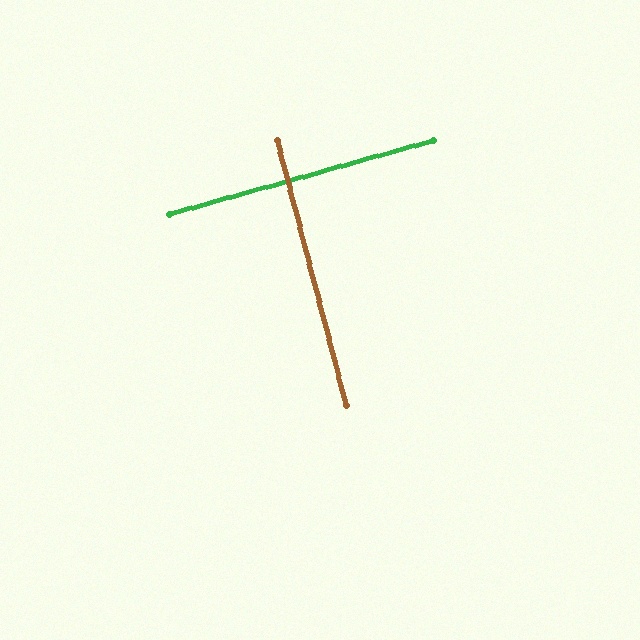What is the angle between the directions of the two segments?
Approximately 89 degrees.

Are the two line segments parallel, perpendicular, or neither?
Perpendicular — they meet at approximately 89°.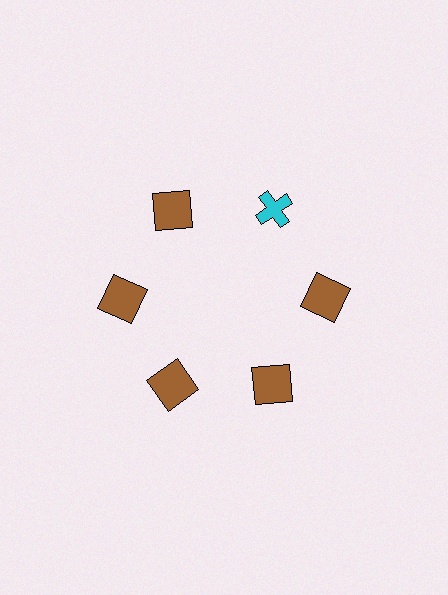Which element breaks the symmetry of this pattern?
The cyan cross at roughly the 1 o'clock position breaks the symmetry. All other shapes are brown squares.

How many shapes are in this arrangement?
There are 6 shapes arranged in a ring pattern.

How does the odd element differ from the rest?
It differs in both color (cyan instead of brown) and shape (cross instead of square).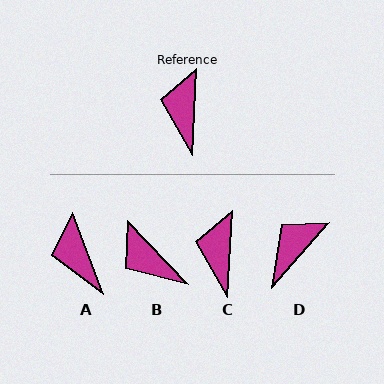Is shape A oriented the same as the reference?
No, it is off by about 24 degrees.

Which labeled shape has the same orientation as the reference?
C.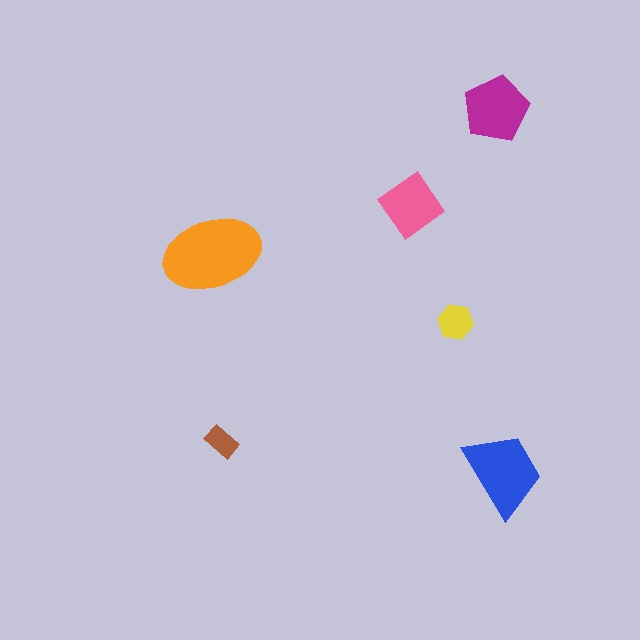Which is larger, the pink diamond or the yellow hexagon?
The pink diamond.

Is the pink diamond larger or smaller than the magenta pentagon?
Smaller.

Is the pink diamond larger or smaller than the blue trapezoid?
Smaller.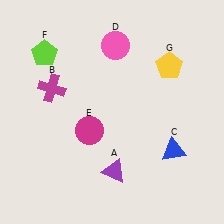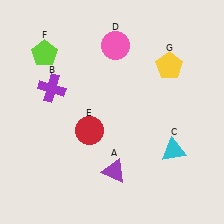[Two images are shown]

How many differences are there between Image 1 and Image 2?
There are 3 differences between the two images.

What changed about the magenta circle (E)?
In Image 1, E is magenta. In Image 2, it changed to red.